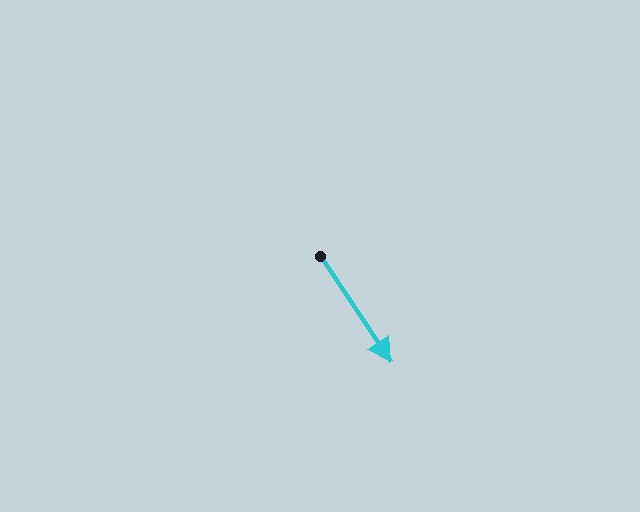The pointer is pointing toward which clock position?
Roughly 5 o'clock.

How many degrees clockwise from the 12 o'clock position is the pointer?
Approximately 146 degrees.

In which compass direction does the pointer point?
Southeast.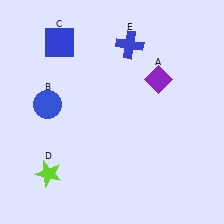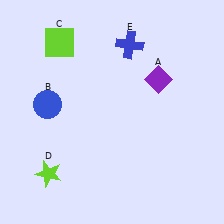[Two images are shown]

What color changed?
The square (C) changed from blue in Image 1 to lime in Image 2.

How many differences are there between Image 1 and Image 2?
There is 1 difference between the two images.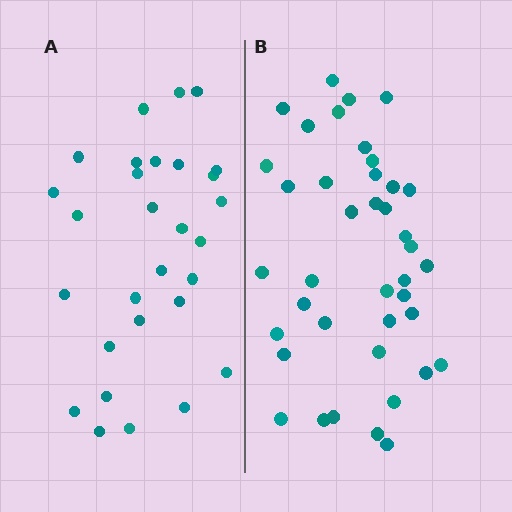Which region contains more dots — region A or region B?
Region B (the right region) has more dots.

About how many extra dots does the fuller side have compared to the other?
Region B has roughly 12 or so more dots than region A.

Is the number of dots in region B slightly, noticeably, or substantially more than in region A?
Region B has noticeably more, but not dramatically so. The ratio is roughly 1.4 to 1.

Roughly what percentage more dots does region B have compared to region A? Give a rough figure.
About 40% more.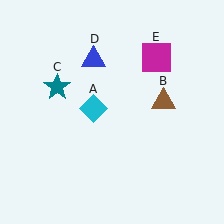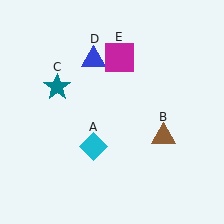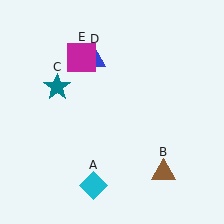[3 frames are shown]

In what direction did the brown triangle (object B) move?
The brown triangle (object B) moved down.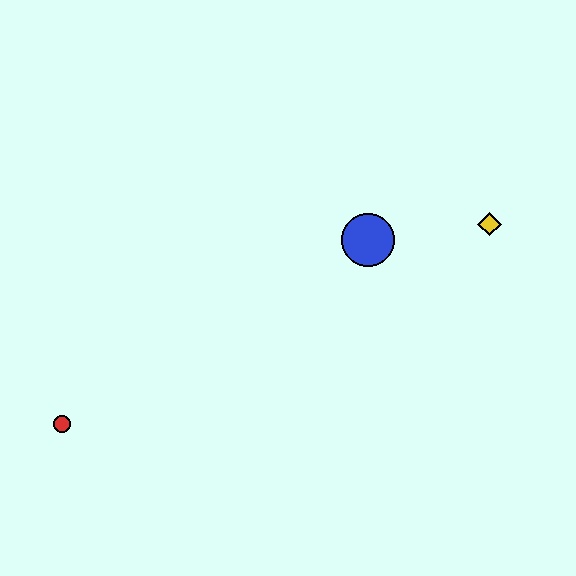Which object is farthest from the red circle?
The yellow diamond is farthest from the red circle.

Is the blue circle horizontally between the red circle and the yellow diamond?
Yes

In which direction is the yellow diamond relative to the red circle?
The yellow diamond is to the right of the red circle.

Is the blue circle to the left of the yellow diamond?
Yes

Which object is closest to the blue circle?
The yellow diamond is closest to the blue circle.